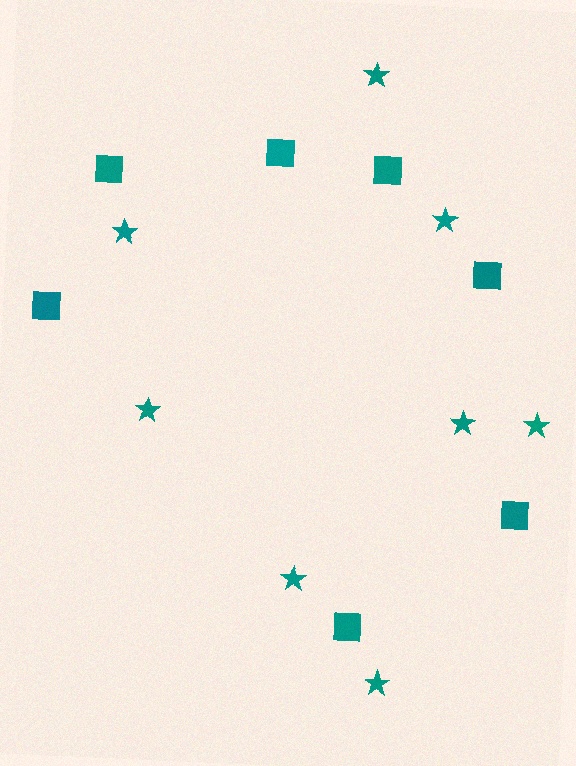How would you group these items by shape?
There are 2 groups: one group of squares (7) and one group of stars (8).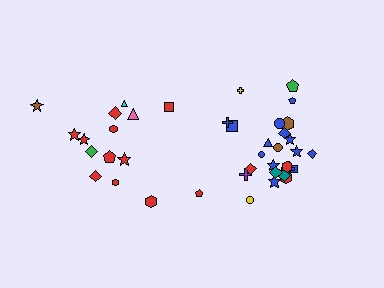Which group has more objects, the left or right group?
The right group.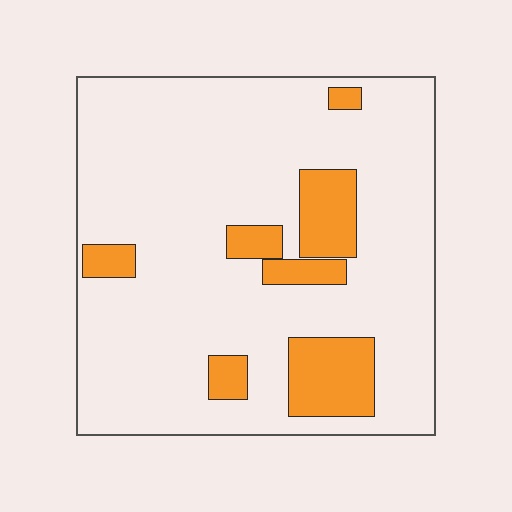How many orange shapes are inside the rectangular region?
7.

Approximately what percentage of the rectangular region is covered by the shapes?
Approximately 15%.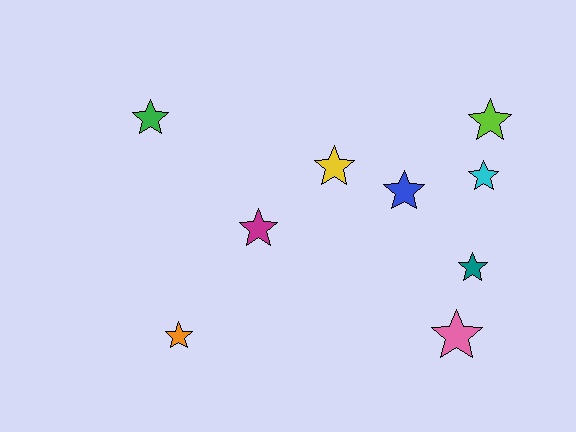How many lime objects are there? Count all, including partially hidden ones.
There is 1 lime object.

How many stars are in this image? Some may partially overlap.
There are 9 stars.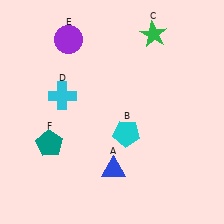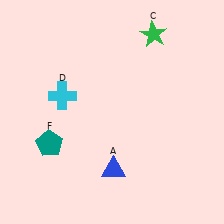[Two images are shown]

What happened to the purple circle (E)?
The purple circle (E) was removed in Image 2. It was in the top-left area of Image 1.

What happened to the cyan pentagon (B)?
The cyan pentagon (B) was removed in Image 2. It was in the bottom-right area of Image 1.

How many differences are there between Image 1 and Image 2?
There are 2 differences between the two images.